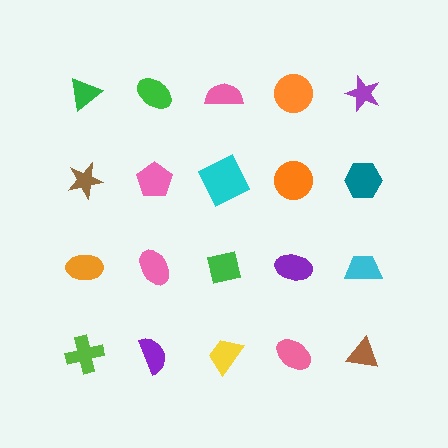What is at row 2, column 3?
A cyan square.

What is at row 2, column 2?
A pink pentagon.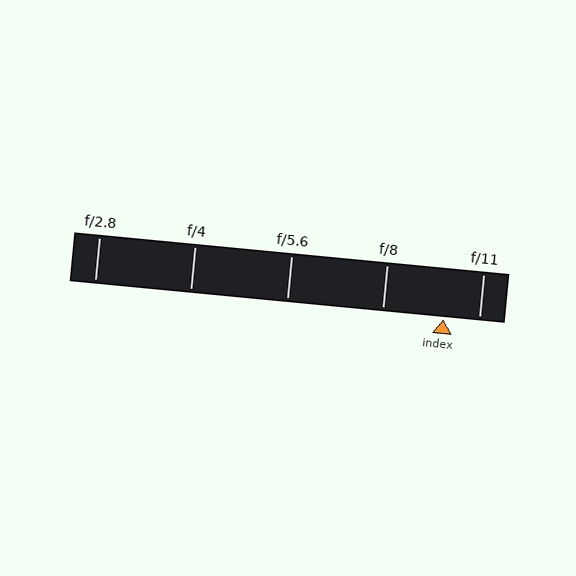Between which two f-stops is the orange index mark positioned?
The index mark is between f/8 and f/11.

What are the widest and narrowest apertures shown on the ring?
The widest aperture shown is f/2.8 and the narrowest is f/11.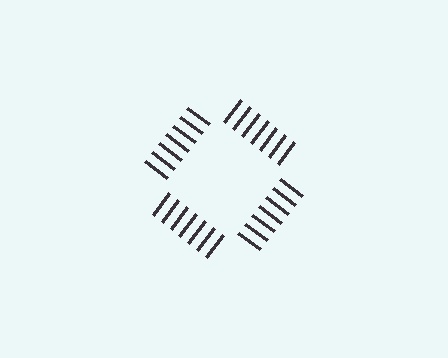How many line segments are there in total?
28 — 7 along each of the 4 edges.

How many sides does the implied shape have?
4 sides — the line-ends trace a square.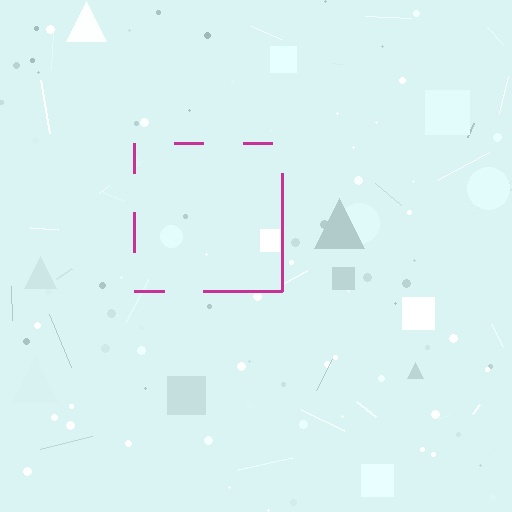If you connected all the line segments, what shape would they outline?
They would outline a square.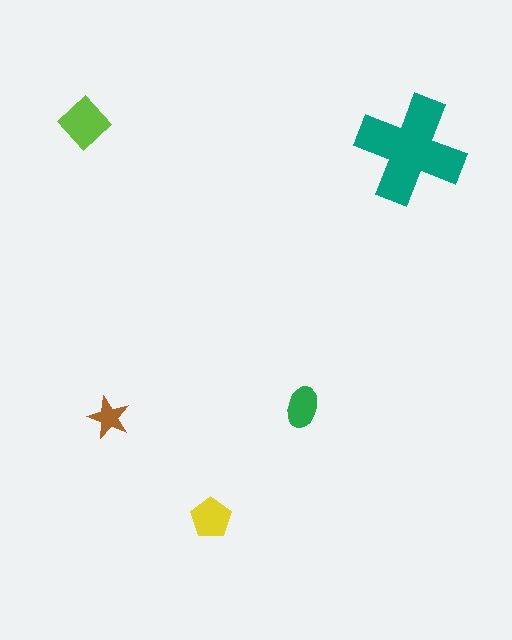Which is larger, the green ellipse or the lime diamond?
The lime diamond.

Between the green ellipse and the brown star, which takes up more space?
The green ellipse.